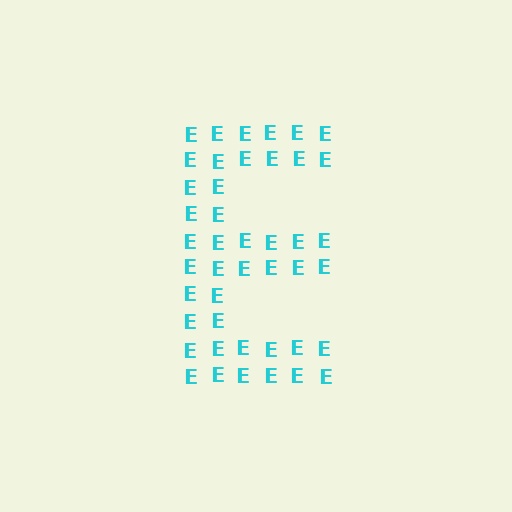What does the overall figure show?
The overall figure shows the letter E.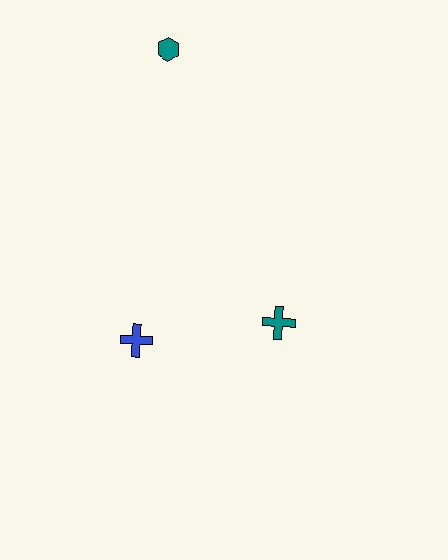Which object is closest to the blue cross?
The teal cross is closest to the blue cross.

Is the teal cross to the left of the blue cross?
No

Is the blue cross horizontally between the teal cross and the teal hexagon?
No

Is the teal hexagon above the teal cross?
Yes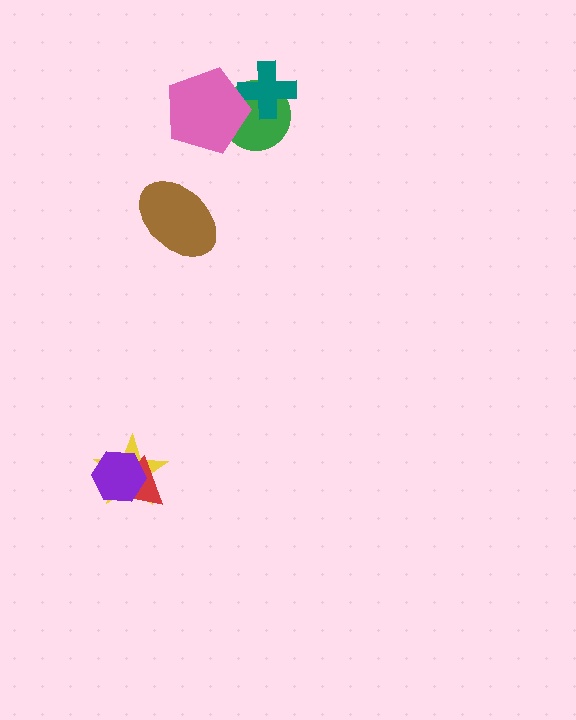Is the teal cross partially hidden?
Yes, it is partially covered by another shape.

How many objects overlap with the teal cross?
2 objects overlap with the teal cross.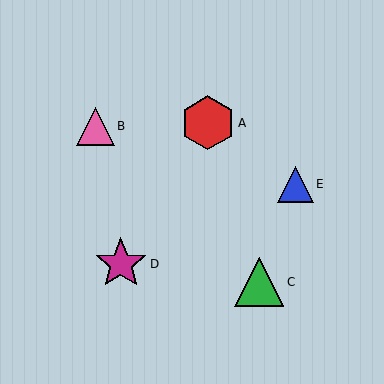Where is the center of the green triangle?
The center of the green triangle is at (259, 282).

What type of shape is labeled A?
Shape A is a red hexagon.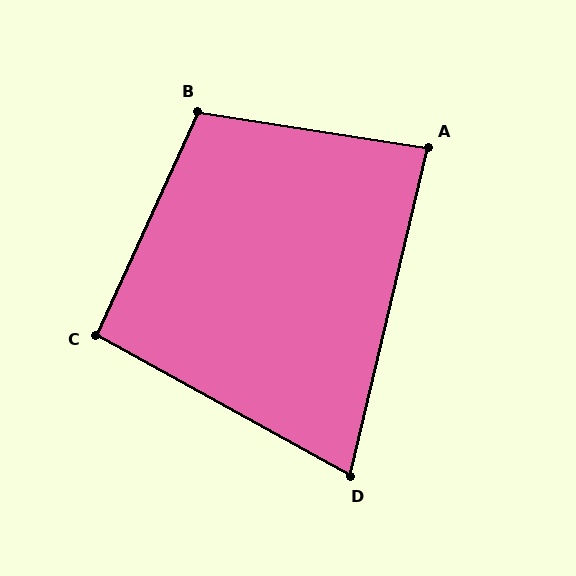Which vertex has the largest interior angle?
B, at approximately 106 degrees.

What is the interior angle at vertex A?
Approximately 86 degrees (approximately right).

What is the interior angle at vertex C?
Approximately 94 degrees (approximately right).